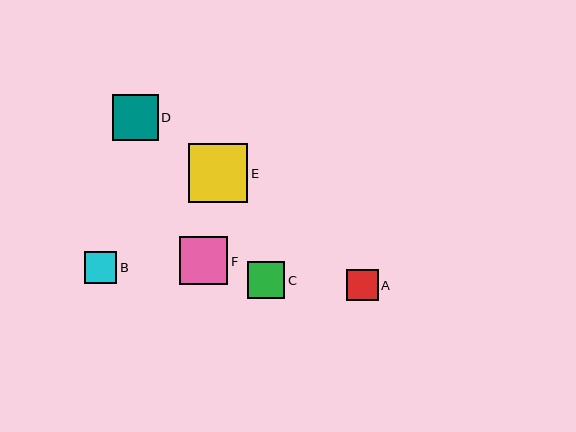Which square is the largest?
Square E is the largest with a size of approximately 59 pixels.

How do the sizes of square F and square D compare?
Square F and square D are approximately the same size.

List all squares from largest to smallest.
From largest to smallest: E, F, D, C, B, A.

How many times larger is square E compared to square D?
Square E is approximately 1.3 times the size of square D.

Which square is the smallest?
Square A is the smallest with a size of approximately 32 pixels.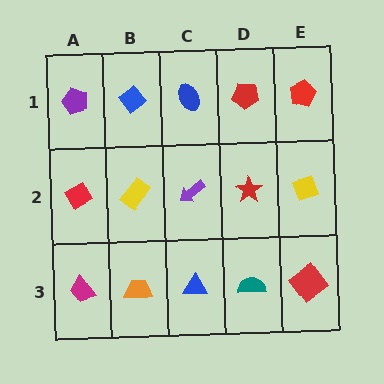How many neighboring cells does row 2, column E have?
3.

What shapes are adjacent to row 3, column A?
A red diamond (row 2, column A), an orange trapezoid (row 3, column B).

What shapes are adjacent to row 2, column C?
A blue ellipse (row 1, column C), a blue triangle (row 3, column C), a yellow rectangle (row 2, column B), a red star (row 2, column D).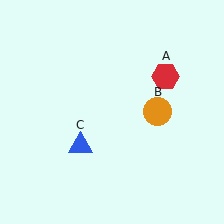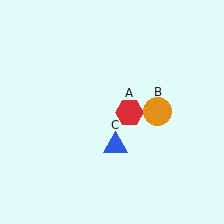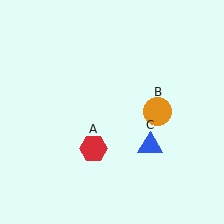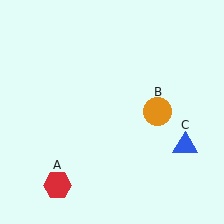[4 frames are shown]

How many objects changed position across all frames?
2 objects changed position: red hexagon (object A), blue triangle (object C).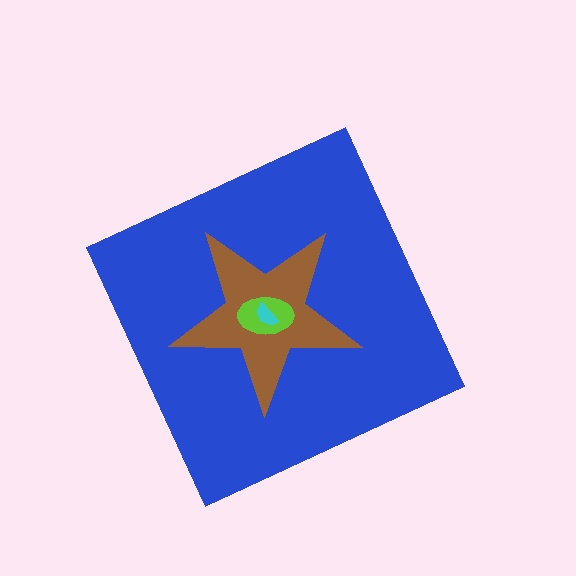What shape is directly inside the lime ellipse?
The cyan semicircle.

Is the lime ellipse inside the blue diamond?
Yes.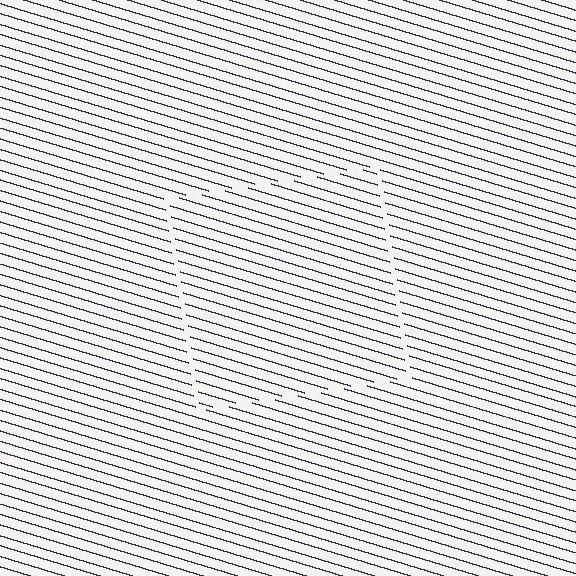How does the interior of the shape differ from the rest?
The interior of the shape contains the same grating, shifted by half a period — the contour is defined by the phase discontinuity where line-ends from the inner and outer gratings abut.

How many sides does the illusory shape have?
4 sides — the line-ends trace a square.